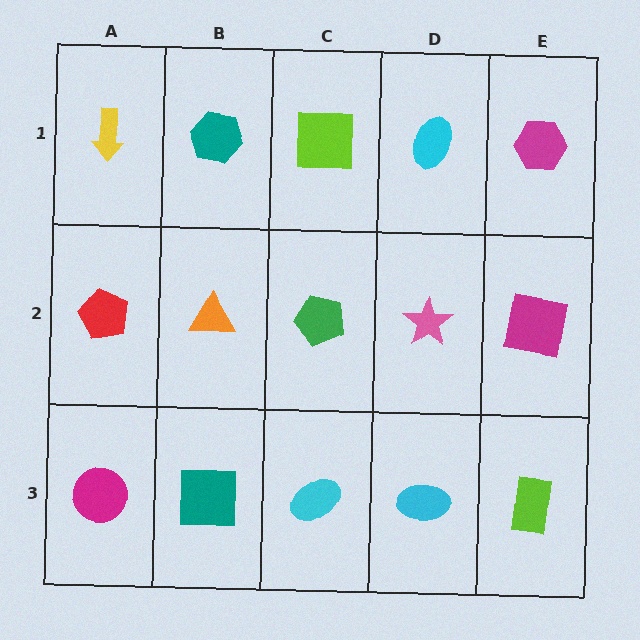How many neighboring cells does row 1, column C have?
3.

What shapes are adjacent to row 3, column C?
A green pentagon (row 2, column C), a teal square (row 3, column B), a cyan ellipse (row 3, column D).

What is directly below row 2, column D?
A cyan ellipse.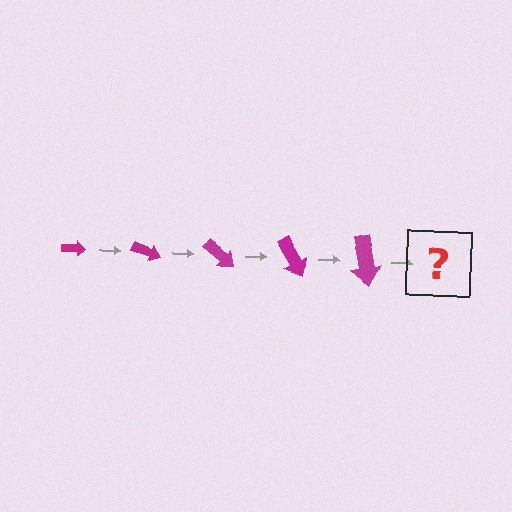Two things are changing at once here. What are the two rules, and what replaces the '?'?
The two rules are that the arrow grows larger each step and it rotates 20 degrees each step. The '?' should be an arrow, larger than the previous one and rotated 100 degrees from the start.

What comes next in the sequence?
The next element should be an arrow, larger than the previous one and rotated 100 degrees from the start.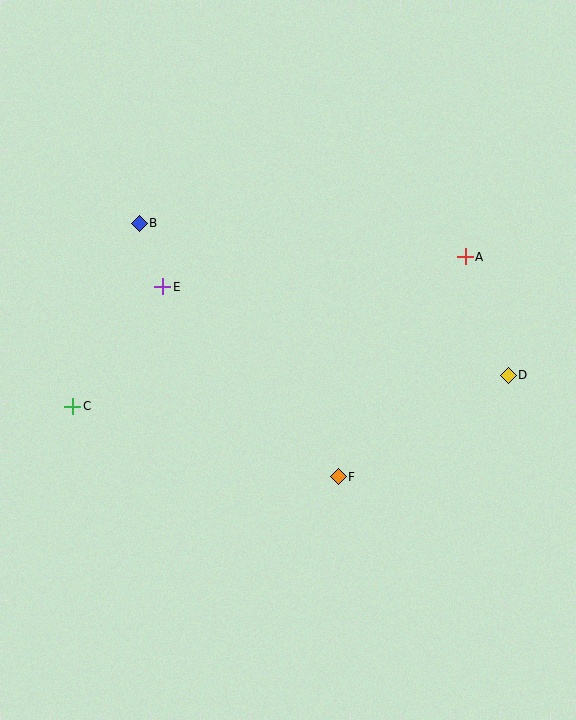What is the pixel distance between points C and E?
The distance between C and E is 150 pixels.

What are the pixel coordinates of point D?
Point D is at (508, 375).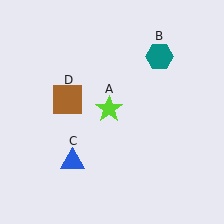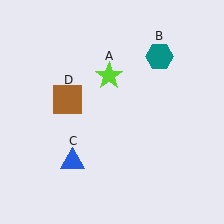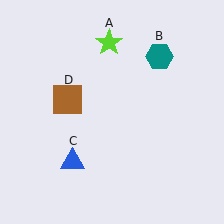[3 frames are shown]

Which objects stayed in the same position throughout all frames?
Teal hexagon (object B) and blue triangle (object C) and brown square (object D) remained stationary.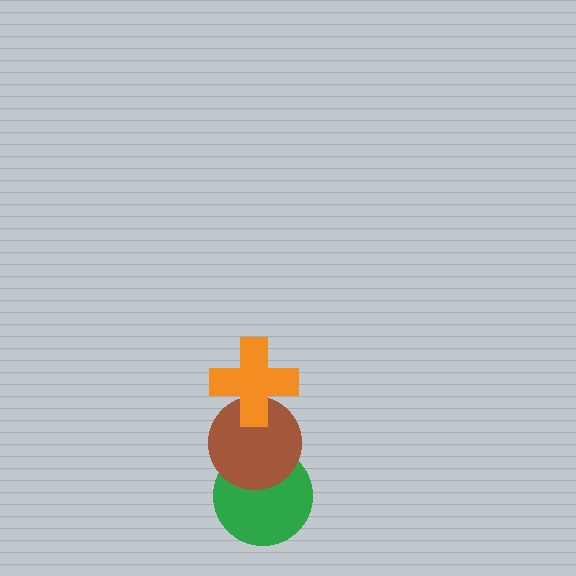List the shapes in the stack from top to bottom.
From top to bottom: the orange cross, the brown circle, the green circle.